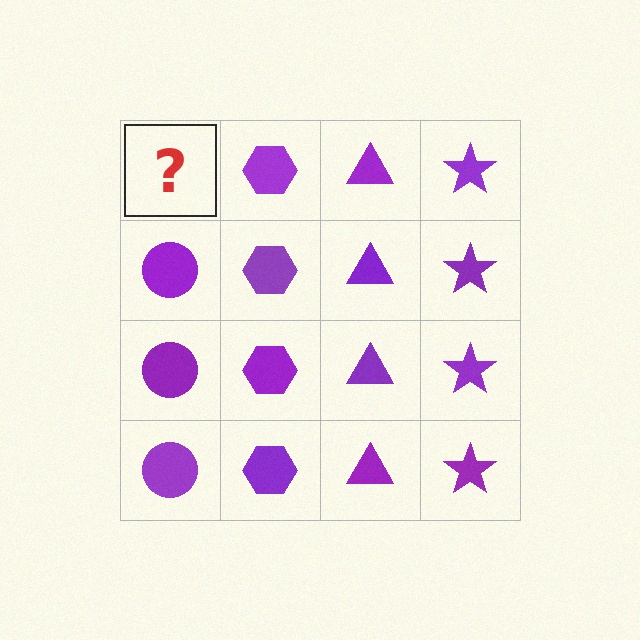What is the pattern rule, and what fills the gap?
The rule is that each column has a consistent shape. The gap should be filled with a purple circle.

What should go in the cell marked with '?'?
The missing cell should contain a purple circle.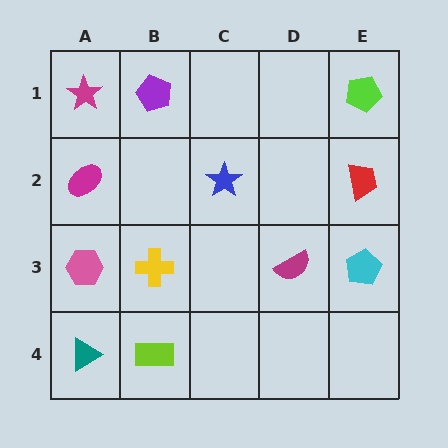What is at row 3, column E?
A cyan pentagon.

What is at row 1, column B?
A purple pentagon.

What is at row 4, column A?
A teal triangle.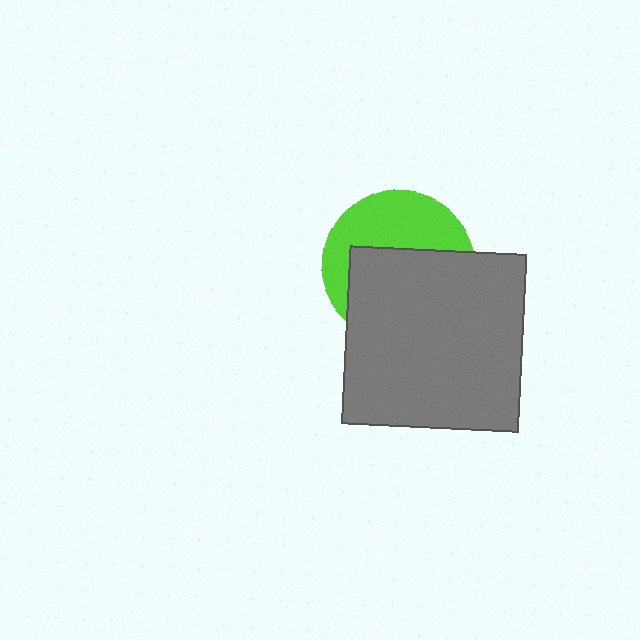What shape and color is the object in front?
The object in front is a gray square.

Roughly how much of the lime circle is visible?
A small part of it is visible (roughly 43%).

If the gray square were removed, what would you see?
You would see the complete lime circle.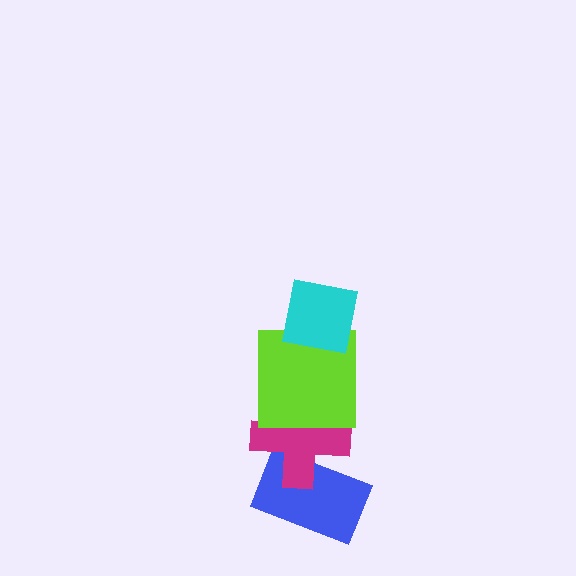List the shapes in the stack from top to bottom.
From top to bottom: the cyan square, the lime square, the magenta cross, the blue rectangle.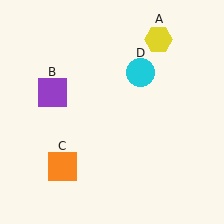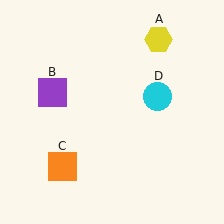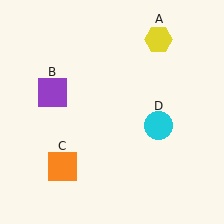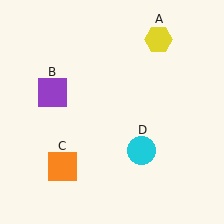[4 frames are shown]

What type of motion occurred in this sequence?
The cyan circle (object D) rotated clockwise around the center of the scene.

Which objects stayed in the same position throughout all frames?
Yellow hexagon (object A) and purple square (object B) and orange square (object C) remained stationary.